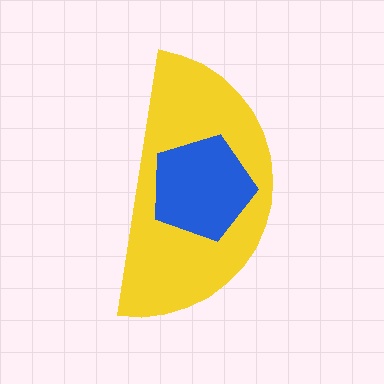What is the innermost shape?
The blue pentagon.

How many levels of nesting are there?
2.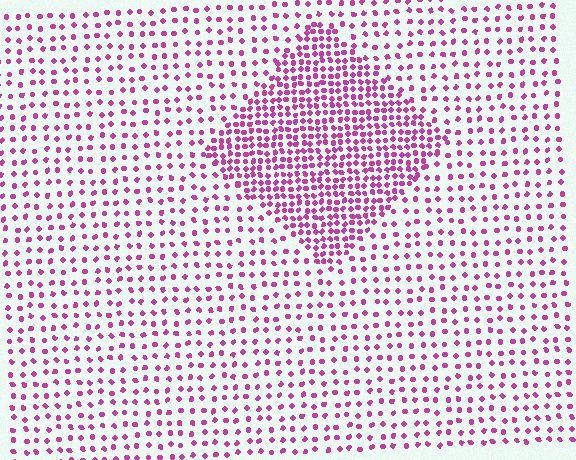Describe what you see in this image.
The image contains small magenta elements arranged at two different densities. A diamond-shaped region is visible where the elements are more densely packed than the surrounding area.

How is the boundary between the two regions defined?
The boundary is defined by a change in element density (approximately 2.3x ratio). All elements are the same color, size, and shape.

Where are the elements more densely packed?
The elements are more densely packed inside the diamond boundary.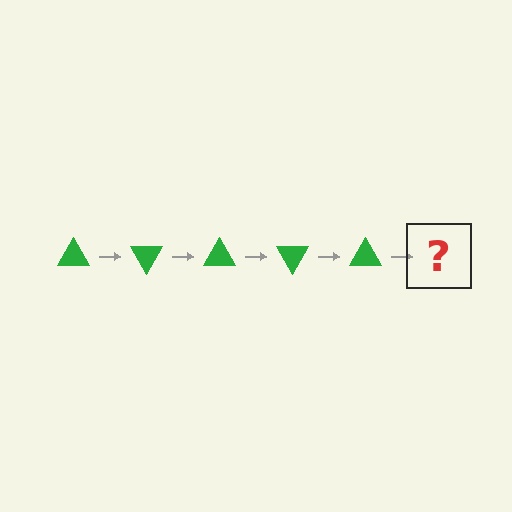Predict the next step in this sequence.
The next step is a green triangle rotated 300 degrees.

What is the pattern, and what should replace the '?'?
The pattern is that the triangle rotates 60 degrees each step. The '?' should be a green triangle rotated 300 degrees.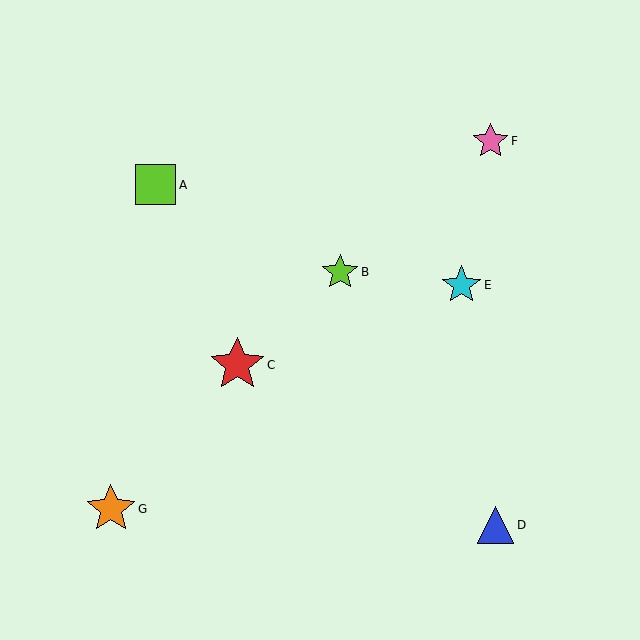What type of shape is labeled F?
Shape F is a pink star.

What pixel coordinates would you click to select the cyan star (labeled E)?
Click at (461, 285) to select the cyan star E.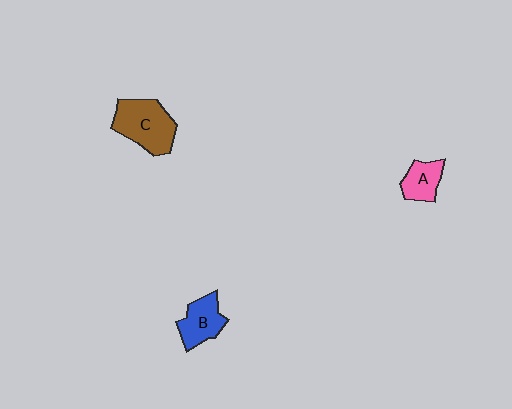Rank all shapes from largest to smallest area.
From largest to smallest: C (brown), B (blue), A (pink).